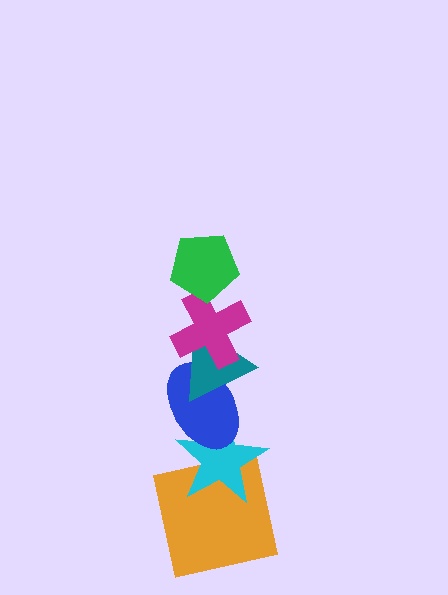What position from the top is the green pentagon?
The green pentagon is 1st from the top.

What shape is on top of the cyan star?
The blue ellipse is on top of the cyan star.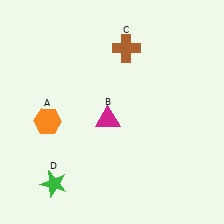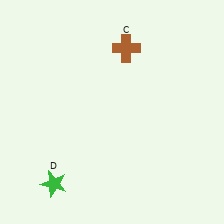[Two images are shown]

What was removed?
The magenta triangle (B), the orange hexagon (A) were removed in Image 2.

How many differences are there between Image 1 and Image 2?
There are 2 differences between the two images.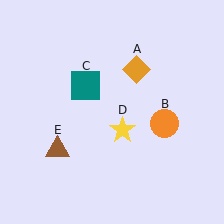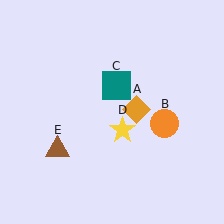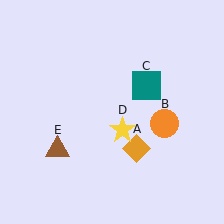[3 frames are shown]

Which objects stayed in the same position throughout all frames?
Orange circle (object B) and yellow star (object D) and brown triangle (object E) remained stationary.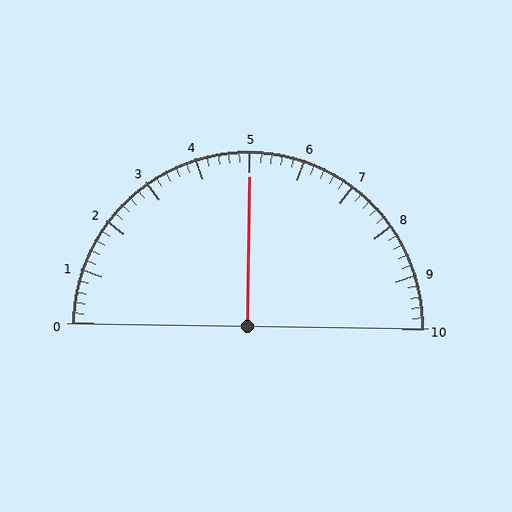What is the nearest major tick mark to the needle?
The nearest major tick mark is 5.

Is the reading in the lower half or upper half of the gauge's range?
The reading is in the upper half of the range (0 to 10).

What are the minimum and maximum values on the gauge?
The gauge ranges from 0 to 10.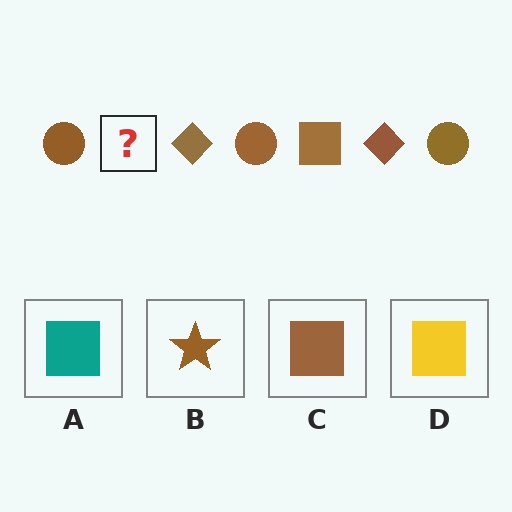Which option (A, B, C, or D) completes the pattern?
C.